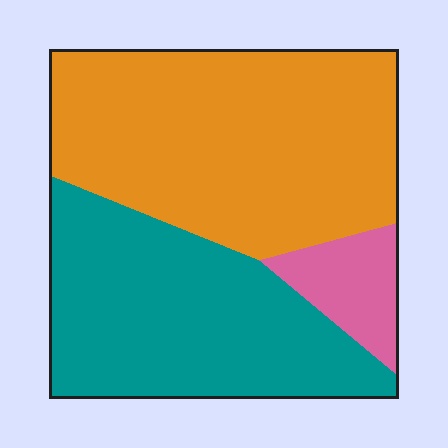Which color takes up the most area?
Orange, at roughly 50%.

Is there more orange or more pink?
Orange.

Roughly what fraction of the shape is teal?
Teal covers 40% of the shape.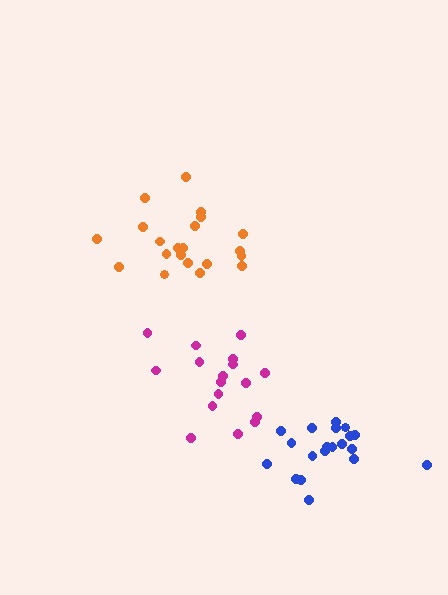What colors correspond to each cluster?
The clusters are colored: magenta, orange, blue.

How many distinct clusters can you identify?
There are 3 distinct clusters.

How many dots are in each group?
Group 1: 17 dots, Group 2: 21 dots, Group 3: 20 dots (58 total).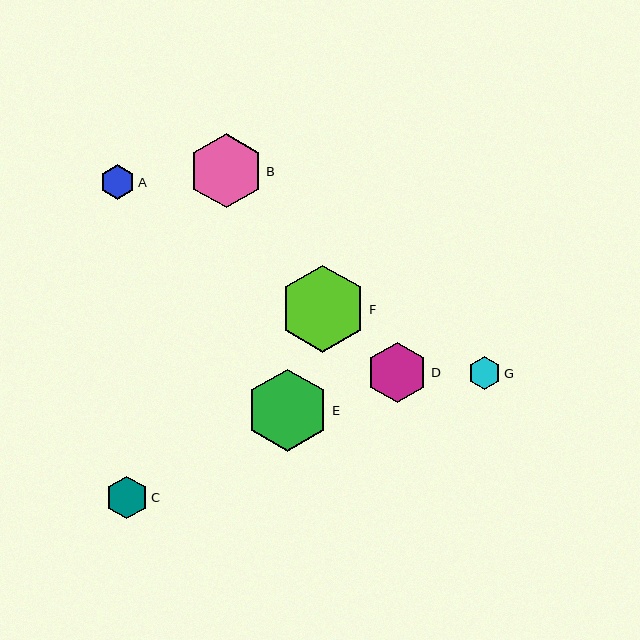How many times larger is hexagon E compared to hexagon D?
Hexagon E is approximately 1.4 times the size of hexagon D.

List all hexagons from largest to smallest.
From largest to smallest: F, E, B, D, C, A, G.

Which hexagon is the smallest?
Hexagon G is the smallest with a size of approximately 33 pixels.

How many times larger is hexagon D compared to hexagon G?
Hexagon D is approximately 1.9 times the size of hexagon G.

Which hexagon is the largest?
Hexagon F is the largest with a size of approximately 87 pixels.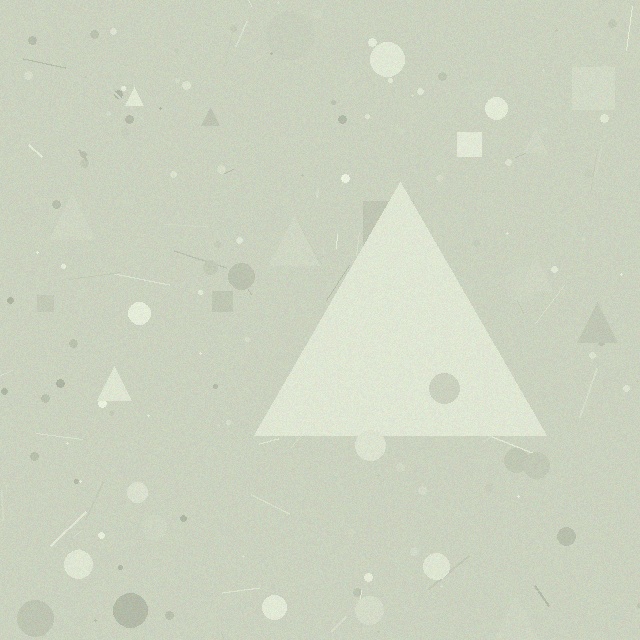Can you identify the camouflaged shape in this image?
The camouflaged shape is a triangle.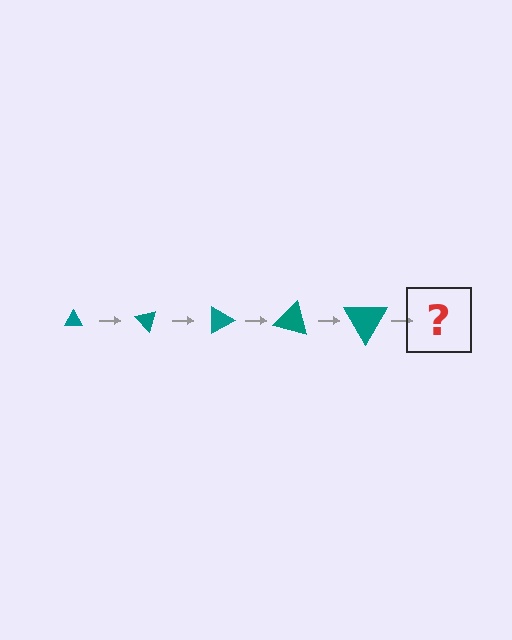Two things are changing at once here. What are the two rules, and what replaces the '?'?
The two rules are that the triangle grows larger each step and it rotates 45 degrees each step. The '?' should be a triangle, larger than the previous one and rotated 225 degrees from the start.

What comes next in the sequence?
The next element should be a triangle, larger than the previous one and rotated 225 degrees from the start.